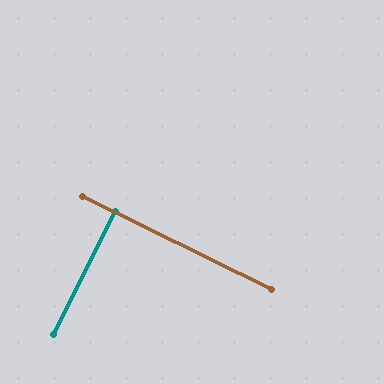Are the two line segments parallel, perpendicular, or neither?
Perpendicular — they meet at approximately 89°.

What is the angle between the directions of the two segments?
Approximately 89 degrees.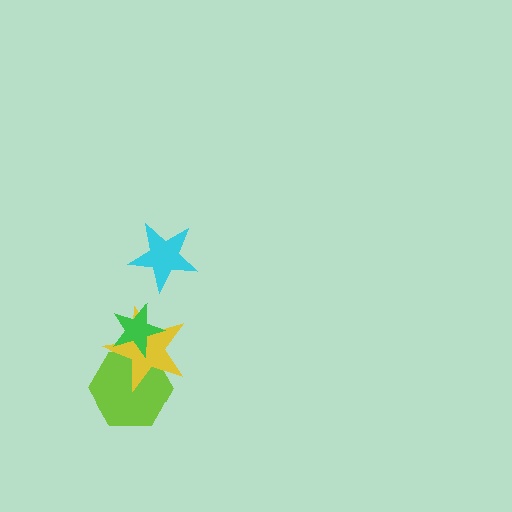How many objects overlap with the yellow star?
2 objects overlap with the yellow star.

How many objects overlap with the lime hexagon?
2 objects overlap with the lime hexagon.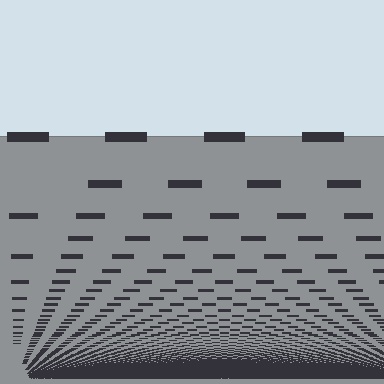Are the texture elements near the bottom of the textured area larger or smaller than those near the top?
Smaller. The gradient is inverted — elements near the bottom are smaller and denser.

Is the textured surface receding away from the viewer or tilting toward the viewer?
The surface appears to tilt toward the viewer. Texture elements get larger and sparser toward the top.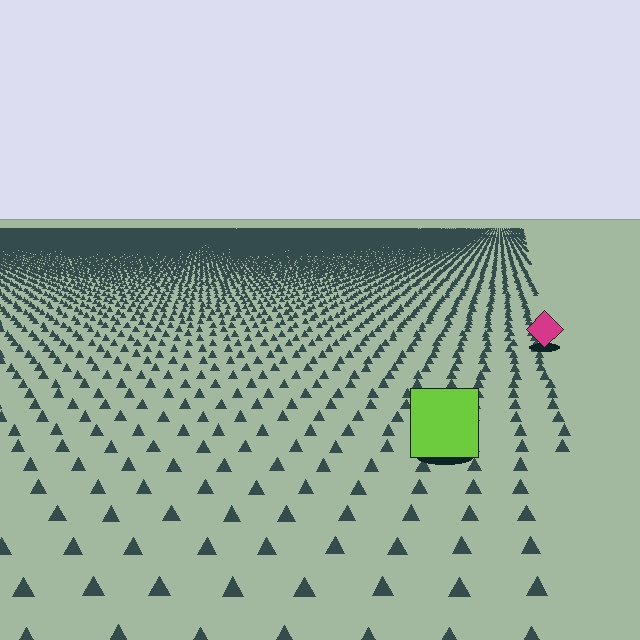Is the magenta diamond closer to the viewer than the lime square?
No. The lime square is closer — you can tell from the texture gradient: the ground texture is coarser near it.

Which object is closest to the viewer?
The lime square is closest. The texture marks near it are larger and more spread out.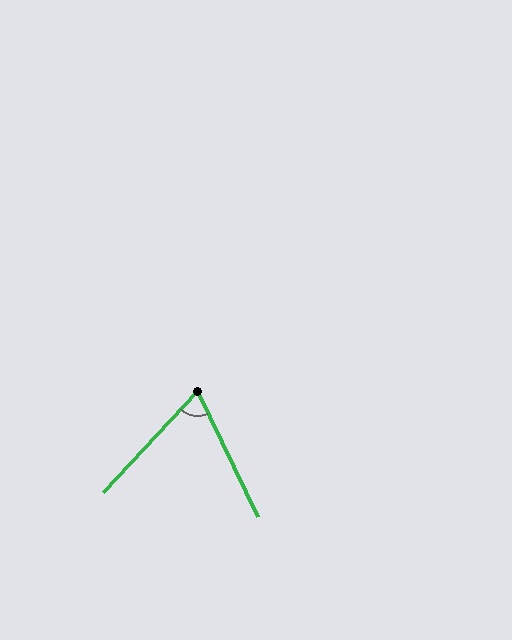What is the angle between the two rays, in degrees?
Approximately 69 degrees.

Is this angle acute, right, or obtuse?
It is acute.